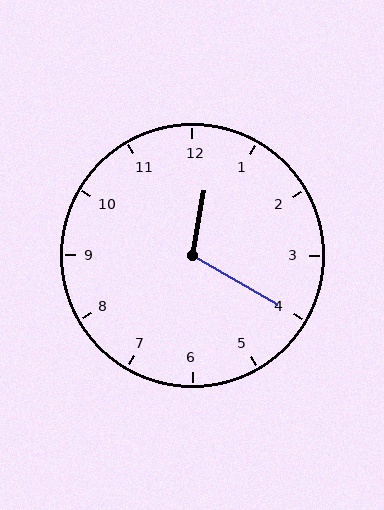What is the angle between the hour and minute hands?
Approximately 110 degrees.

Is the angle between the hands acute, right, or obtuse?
It is obtuse.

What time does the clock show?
12:20.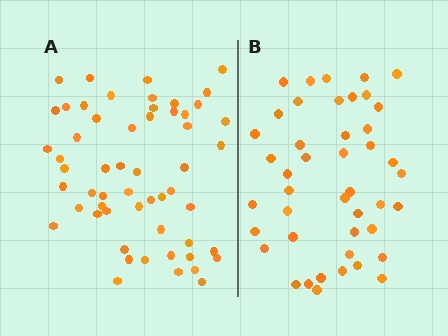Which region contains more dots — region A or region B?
Region A (the left region) has more dots.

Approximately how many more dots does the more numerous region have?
Region A has roughly 12 or so more dots than region B.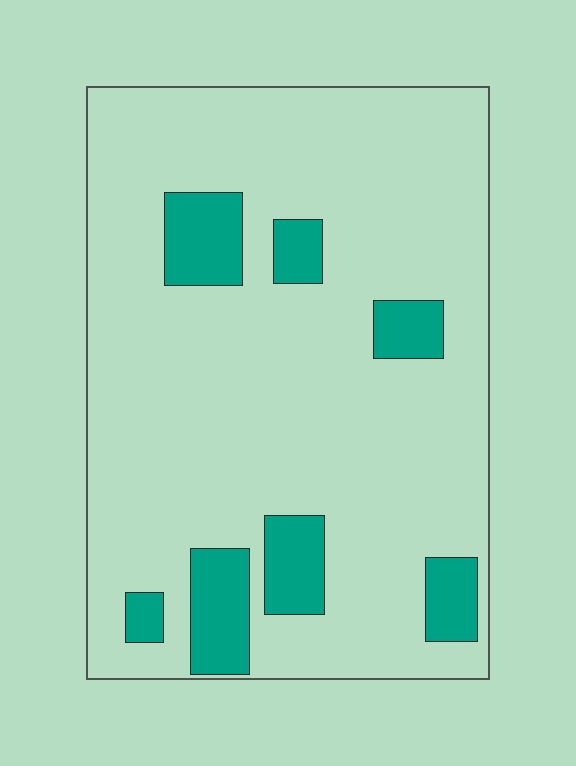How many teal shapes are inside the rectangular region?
7.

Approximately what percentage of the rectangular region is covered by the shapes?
Approximately 15%.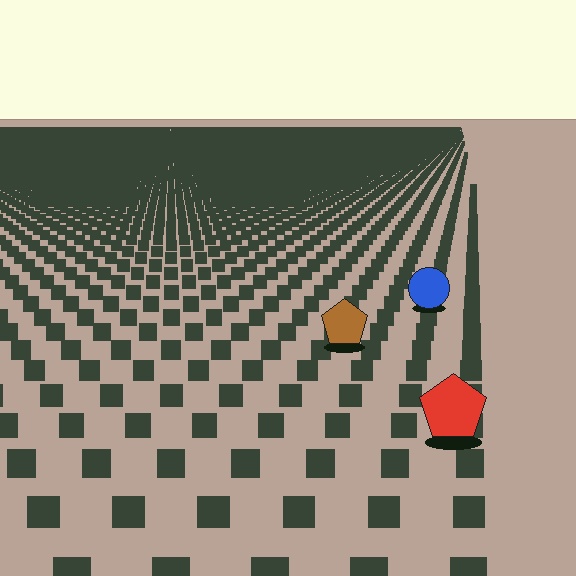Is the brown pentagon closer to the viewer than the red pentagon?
No. The red pentagon is closer — you can tell from the texture gradient: the ground texture is coarser near it.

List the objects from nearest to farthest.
From nearest to farthest: the red pentagon, the brown pentagon, the blue circle.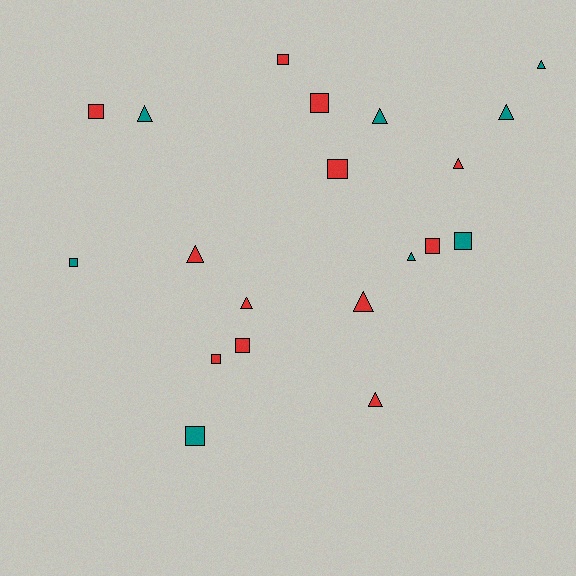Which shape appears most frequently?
Square, with 10 objects.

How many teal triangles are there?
There are 5 teal triangles.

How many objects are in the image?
There are 20 objects.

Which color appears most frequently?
Red, with 12 objects.